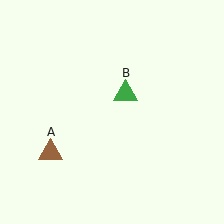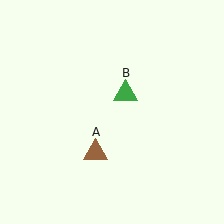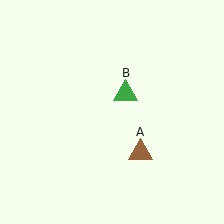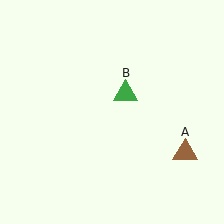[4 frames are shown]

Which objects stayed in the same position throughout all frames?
Green triangle (object B) remained stationary.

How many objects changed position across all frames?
1 object changed position: brown triangle (object A).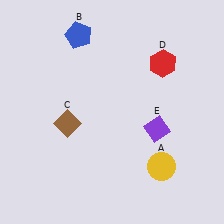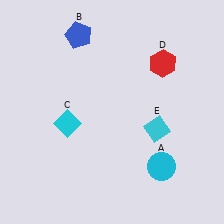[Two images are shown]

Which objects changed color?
A changed from yellow to cyan. C changed from brown to cyan. E changed from purple to cyan.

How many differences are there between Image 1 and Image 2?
There are 3 differences between the two images.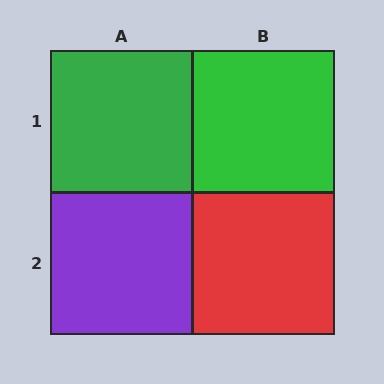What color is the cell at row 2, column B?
Red.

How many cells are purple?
1 cell is purple.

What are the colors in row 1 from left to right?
Green, green.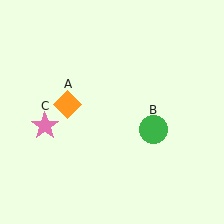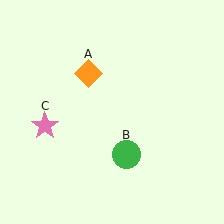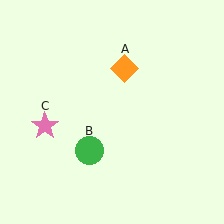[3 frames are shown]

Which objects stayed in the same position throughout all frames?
Pink star (object C) remained stationary.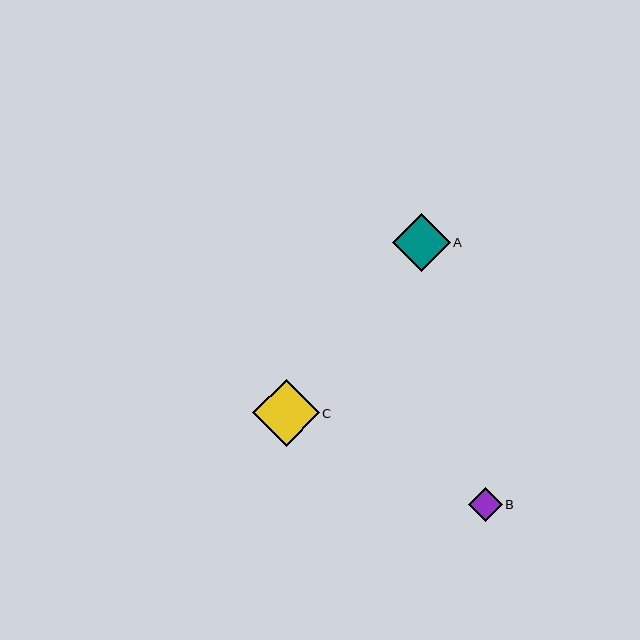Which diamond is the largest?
Diamond C is the largest with a size of approximately 66 pixels.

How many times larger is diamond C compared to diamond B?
Diamond C is approximately 2.0 times the size of diamond B.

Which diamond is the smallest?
Diamond B is the smallest with a size of approximately 34 pixels.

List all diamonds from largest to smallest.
From largest to smallest: C, A, B.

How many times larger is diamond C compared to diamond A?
Diamond C is approximately 1.2 times the size of diamond A.